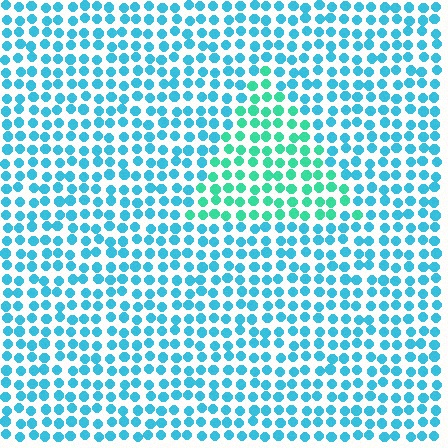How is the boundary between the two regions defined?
The boundary is defined purely by a slight shift in hue (about 34 degrees). Spacing, size, and orientation are identical on both sides.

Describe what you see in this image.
The image is filled with small cyan elements in a uniform arrangement. A triangle-shaped region is visible where the elements are tinted to a slightly different hue, forming a subtle color boundary.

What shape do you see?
I see a triangle.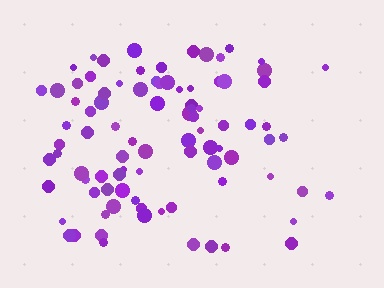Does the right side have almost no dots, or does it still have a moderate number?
Still a moderate number, just noticeably fewer than the left.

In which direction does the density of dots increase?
From right to left, with the left side densest.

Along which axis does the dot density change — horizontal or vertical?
Horizontal.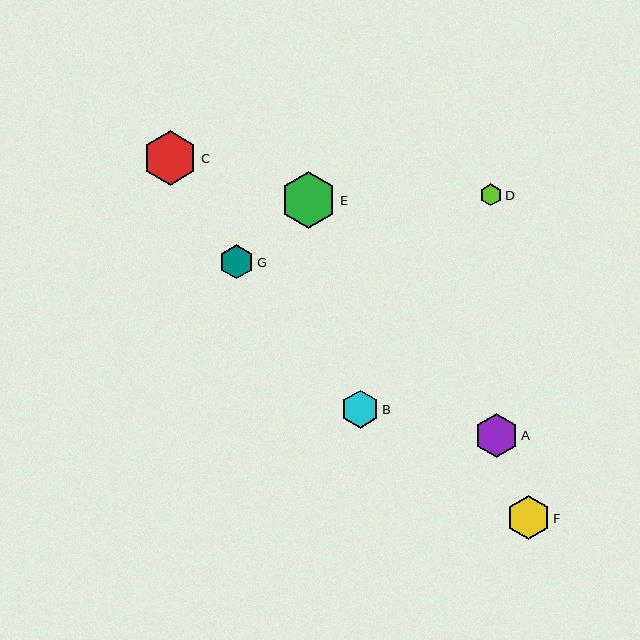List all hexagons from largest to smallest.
From largest to smallest: E, C, A, F, B, G, D.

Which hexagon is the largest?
Hexagon E is the largest with a size of approximately 56 pixels.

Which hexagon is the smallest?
Hexagon D is the smallest with a size of approximately 22 pixels.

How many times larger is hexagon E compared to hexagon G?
Hexagon E is approximately 1.6 times the size of hexagon G.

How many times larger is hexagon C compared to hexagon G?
Hexagon C is approximately 1.6 times the size of hexagon G.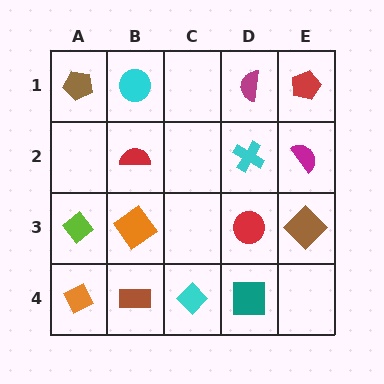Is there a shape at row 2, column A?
No, that cell is empty.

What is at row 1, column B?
A cyan circle.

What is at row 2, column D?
A cyan cross.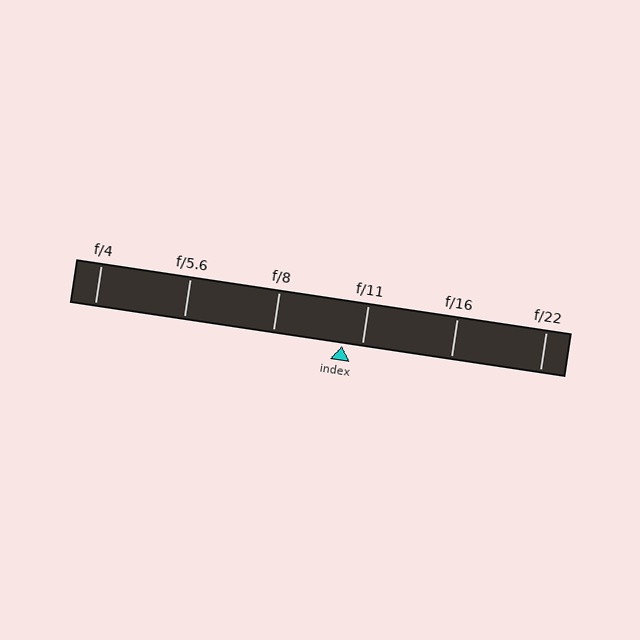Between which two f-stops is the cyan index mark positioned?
The index mark is between f/8 and f/11.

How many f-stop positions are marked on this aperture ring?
There are 6 f-stop positions marked.